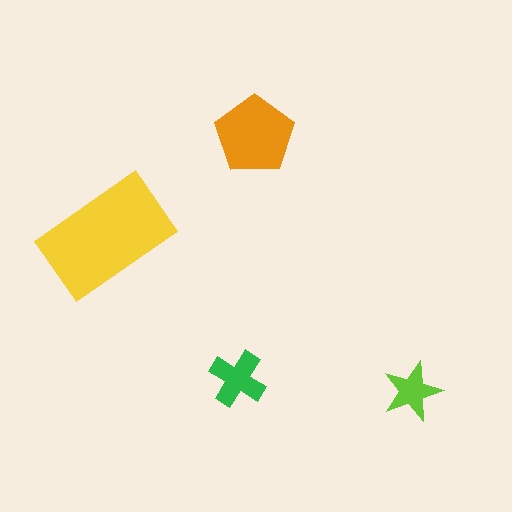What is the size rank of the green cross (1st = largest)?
3rd.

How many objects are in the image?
There are 4 objects in the image.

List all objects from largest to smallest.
The yellow rectangle, the orange pentagon, the green cross, the lime star.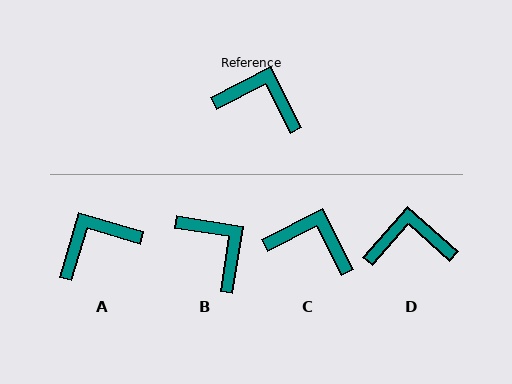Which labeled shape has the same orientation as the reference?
C.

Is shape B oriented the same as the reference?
No, it is off by about 36 degrees.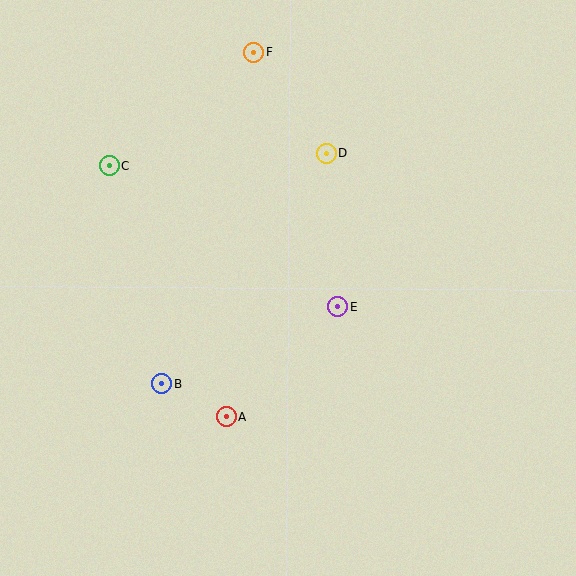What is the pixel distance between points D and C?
The distance between D and C is 217 pixels.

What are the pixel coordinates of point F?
Point F is at (253, 52).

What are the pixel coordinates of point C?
Point C is at (109, 166).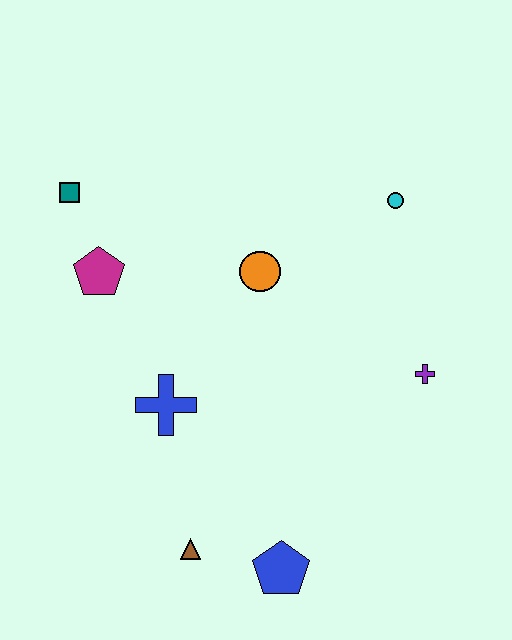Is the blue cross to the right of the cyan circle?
No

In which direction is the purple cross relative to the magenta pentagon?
The purple cross is to the right of the magenta pentagon.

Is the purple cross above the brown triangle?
Yes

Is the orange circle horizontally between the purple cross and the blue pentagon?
No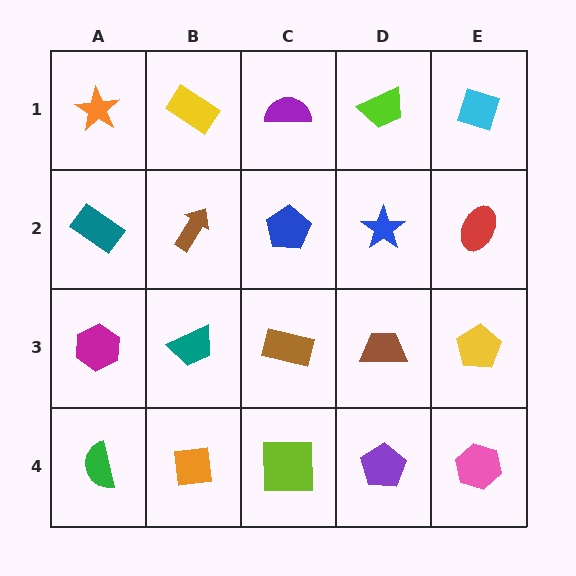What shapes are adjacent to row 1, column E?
A red ellipse (row 2, column E), a lime trapezoid (row 1, column D).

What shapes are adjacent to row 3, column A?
A teal rectangle (row 2, column A), a green semicircle (row 4, column A), a teal trapezoid (row 3, column B).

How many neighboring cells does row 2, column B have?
4.